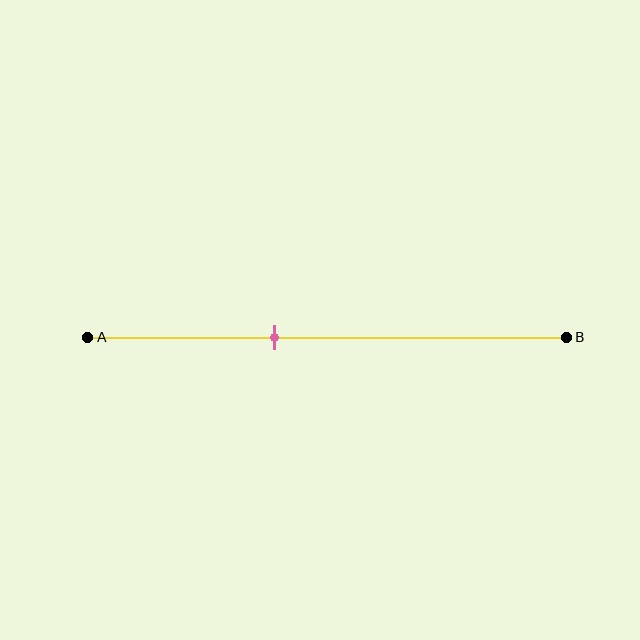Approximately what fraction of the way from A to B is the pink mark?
The pink mark is approximately 40% of the way from A to B.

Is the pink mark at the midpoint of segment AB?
No, the mark is at about 40% from A, not at the 50% midpoint.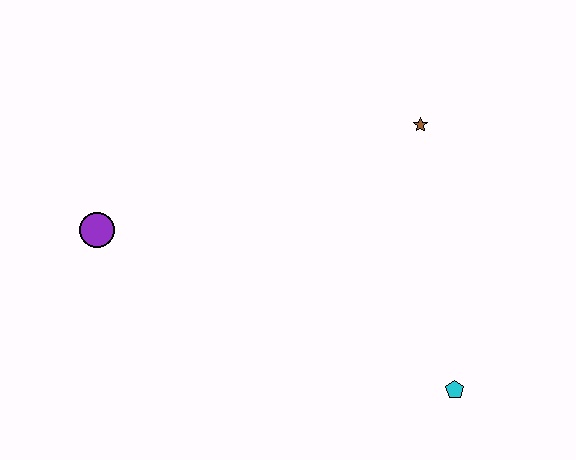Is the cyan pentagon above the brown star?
No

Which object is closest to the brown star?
The cyan pentagon is closest to the brown star.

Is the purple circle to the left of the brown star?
Yes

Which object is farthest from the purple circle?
The cyan pentagon is farthest from the purple circle.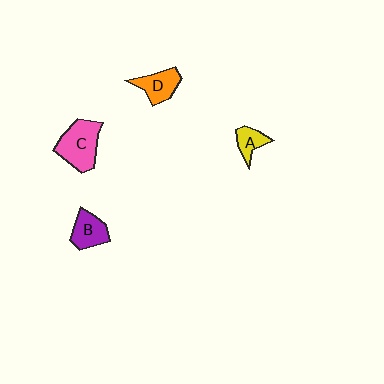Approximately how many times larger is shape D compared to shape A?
Approximately 1.4 times.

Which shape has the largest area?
Shape C (pink).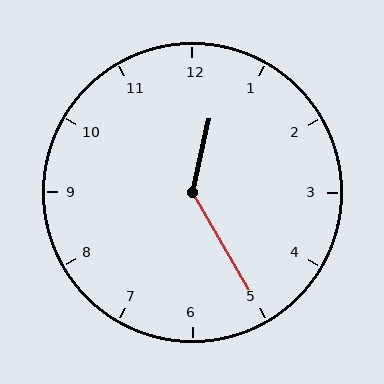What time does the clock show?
12:25.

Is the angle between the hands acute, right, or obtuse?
It is obtuse.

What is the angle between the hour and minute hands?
Approximately 138 degrees.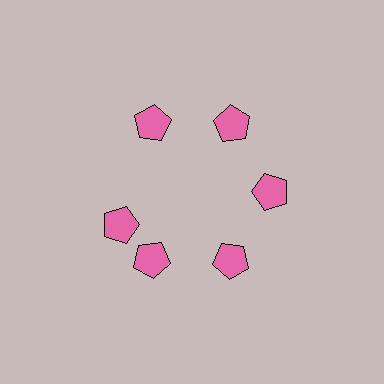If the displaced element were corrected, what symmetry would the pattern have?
It would have 6-fold rotational symmetry — the pattern would map onto itself every 60 degrees.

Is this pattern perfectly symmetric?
No. The 6 pink pentagons are arranged in a ring, but one element near the 9 o'clock position is rotated out of alignment along the ring, breaking the 6-fold rotational symmetry.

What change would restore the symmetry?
The symmetry would be restored by rotating it back into even spacing with its neighbors so that all 6 pentagons sit at equal angles and equal distance from the center.